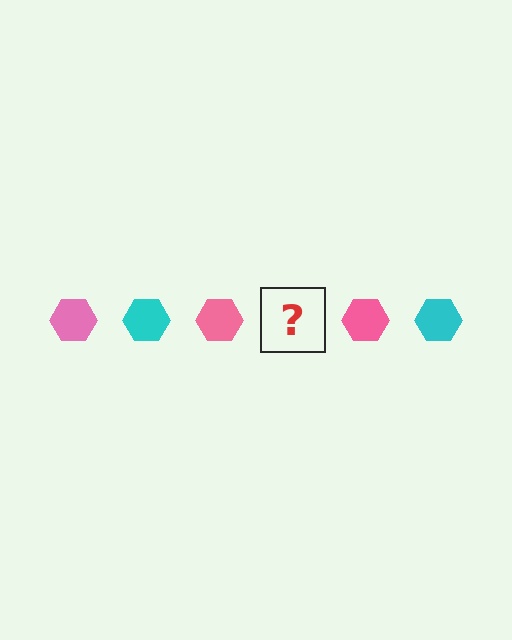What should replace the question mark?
The question mark should be replaced with a cyan hexagon.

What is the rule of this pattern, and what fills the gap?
The rule is that the pattern cycles through pink, cyan hexagons. The gap should be filled with a cyan hexagon.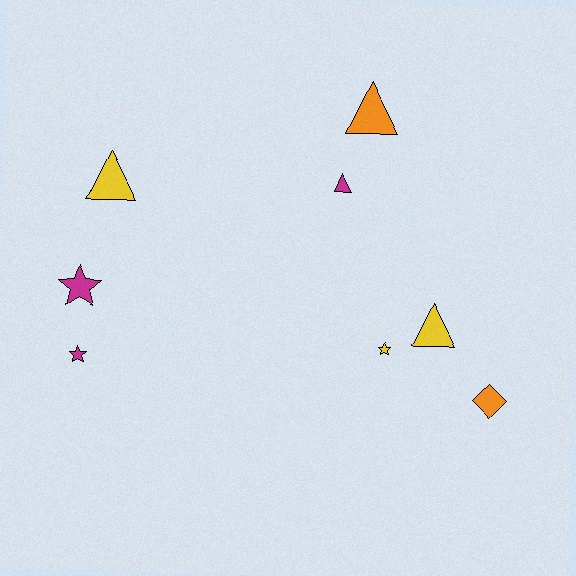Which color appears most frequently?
Magenta, with 3 objects.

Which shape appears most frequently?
Triangle, with 4 objects.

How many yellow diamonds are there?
There are no yellow diamonds.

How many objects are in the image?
There are 8 objects.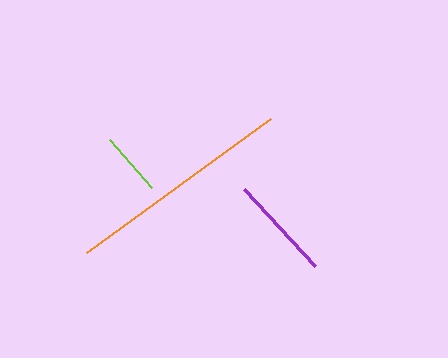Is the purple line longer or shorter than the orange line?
The orange line is longer than the purple line.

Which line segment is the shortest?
The lime line is the shortest at approximately 64 pixels.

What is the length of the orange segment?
The orange segment is approximately 227 pixels long.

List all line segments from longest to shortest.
From longest to shortest: orange, purple, lime.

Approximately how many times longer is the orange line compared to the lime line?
The orange line is approximately 3.6 times the length of the lime line.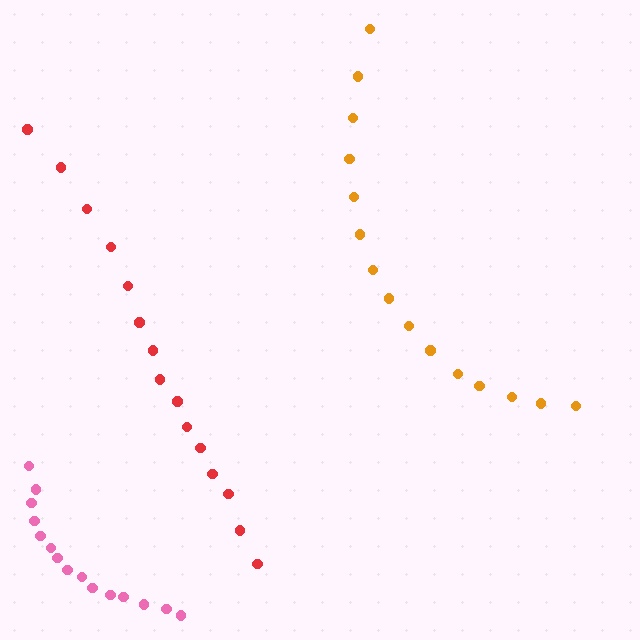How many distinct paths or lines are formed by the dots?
There are 3 distinct paths.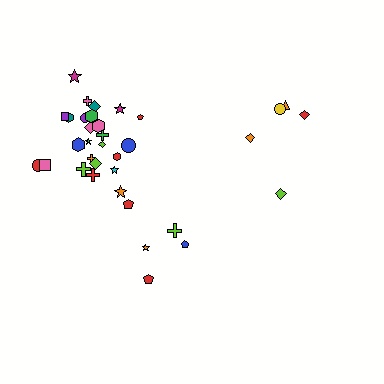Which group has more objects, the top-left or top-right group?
The top-left group.